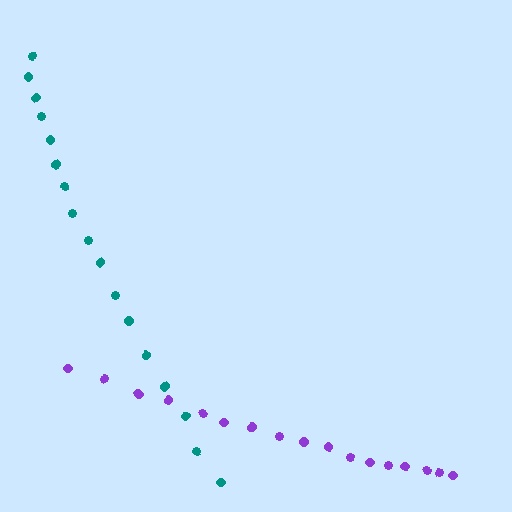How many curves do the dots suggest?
There are 2 distinct paths.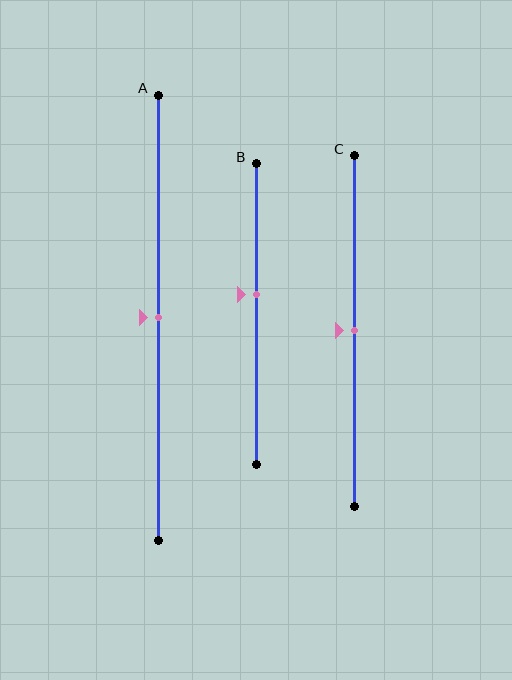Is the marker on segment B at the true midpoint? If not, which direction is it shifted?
No, the marker on segment B is shifted upward by about 7% of the segment length.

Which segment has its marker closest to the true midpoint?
Segment A has its marker closest to the true midpoint.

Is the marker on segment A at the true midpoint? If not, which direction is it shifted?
Yes, the marker on segment A is at the true midpoint.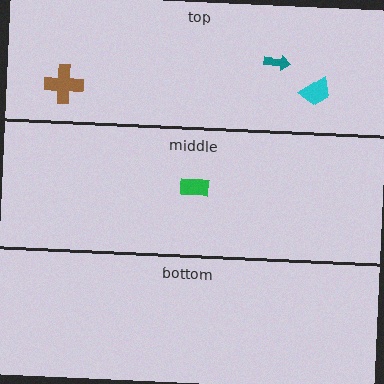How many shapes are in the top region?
3.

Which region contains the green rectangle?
The middle region.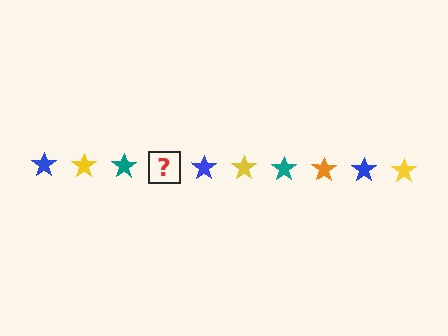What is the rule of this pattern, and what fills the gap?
The rule is that the pattern cycles through blue, yellow, teal, orange stars. The gap should be filled with an orange star.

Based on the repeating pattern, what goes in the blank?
The blank should be an orange star.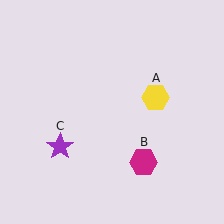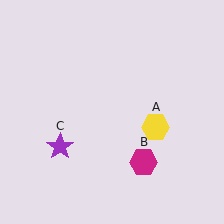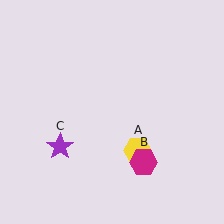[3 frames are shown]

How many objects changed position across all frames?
1 object changed position: yellow hexagon (object A).